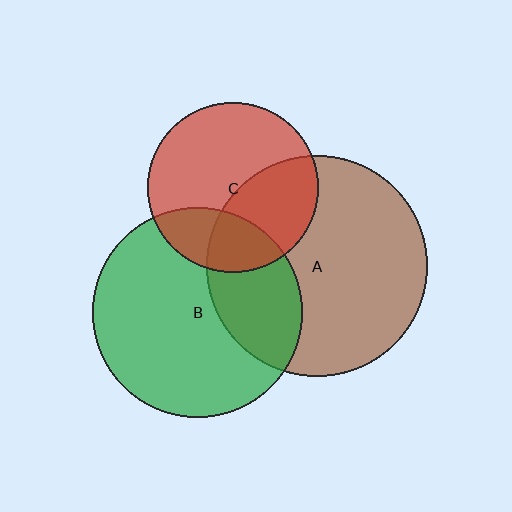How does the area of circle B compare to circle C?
Approximately 1.5 times.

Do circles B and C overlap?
Yes.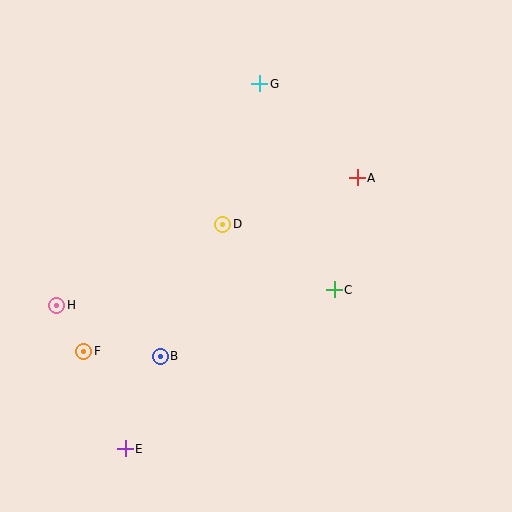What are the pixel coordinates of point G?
Point G is at (260, 84).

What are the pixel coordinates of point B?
Point B is at (160, 356).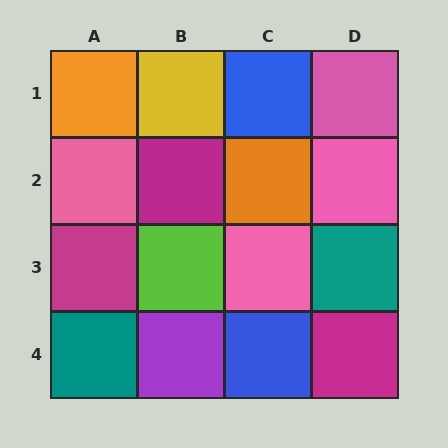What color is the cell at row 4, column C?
Blue.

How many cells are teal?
2 cells are teal.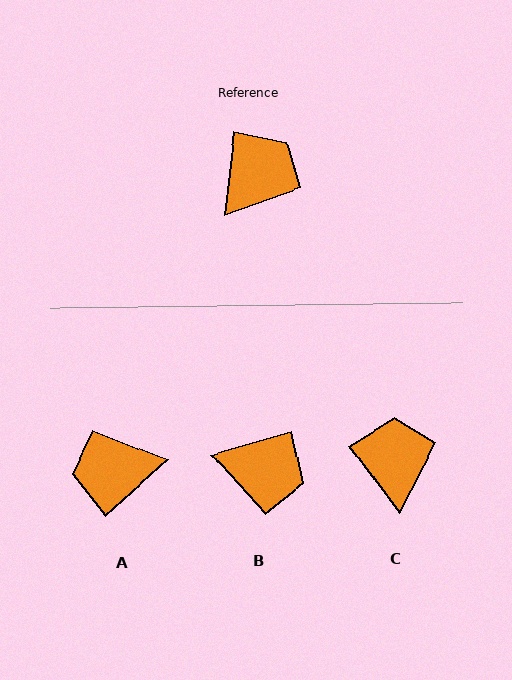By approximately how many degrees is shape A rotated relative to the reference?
Approximately 139 degrees counter-clockwise.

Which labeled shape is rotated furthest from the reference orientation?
A, about 139 degrees away.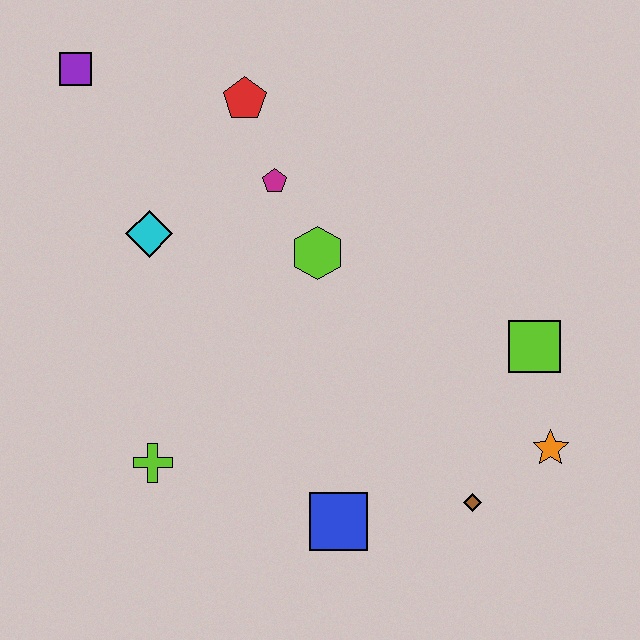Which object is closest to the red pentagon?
The magenta pentagon is closest to the red pentagon.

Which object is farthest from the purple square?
The orange star is farthest from the purple square.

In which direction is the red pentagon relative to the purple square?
The red pentagon is to the right of the purple square.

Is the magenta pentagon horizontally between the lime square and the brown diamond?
No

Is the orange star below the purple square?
Yes